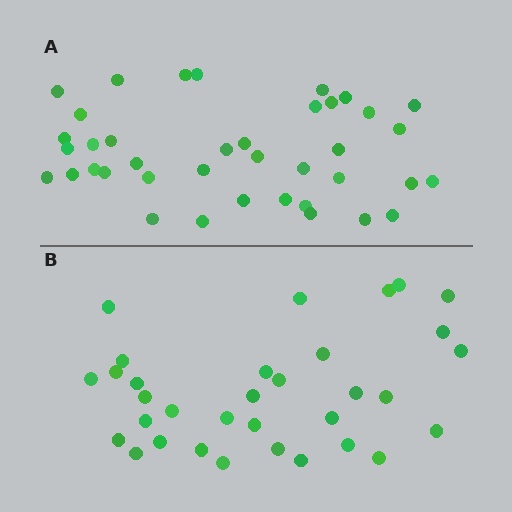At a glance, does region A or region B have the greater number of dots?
Region A (the top region) has more dots.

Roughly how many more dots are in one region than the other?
Region A has about 6 more dots than region B.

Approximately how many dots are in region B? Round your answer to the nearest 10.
About 30 dots. (The exact count is 33, which rounds to 30.)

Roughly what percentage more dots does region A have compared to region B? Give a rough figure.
About 20% more.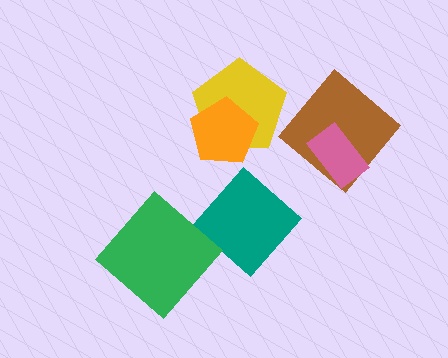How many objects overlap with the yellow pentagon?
1 object overlaps with the yellow pentagon.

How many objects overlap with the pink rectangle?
1 object overlaps with the pink rectangle.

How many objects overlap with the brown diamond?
1 object overlaps with the brown diamond.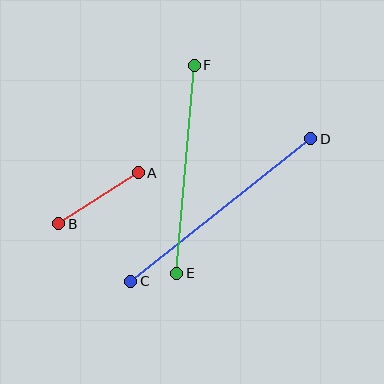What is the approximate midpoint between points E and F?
The midpoint is at approximately (185, 169) pixels.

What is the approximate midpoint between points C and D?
The midpoint is at approximately (221, 210) pixels.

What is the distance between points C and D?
The distance is approximately 230 pixels.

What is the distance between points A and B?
The distance is approximately 95 pixels.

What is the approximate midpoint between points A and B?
The midpoint is at approximately (98, 198) pixels.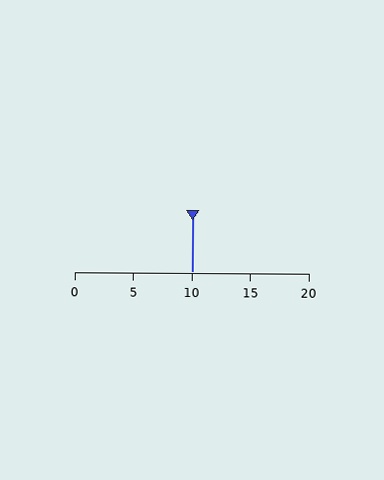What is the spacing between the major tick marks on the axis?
The major ticks are spaced 5 apart.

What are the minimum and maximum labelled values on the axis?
The axis runs from 0 to 20.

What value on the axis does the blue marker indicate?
The marker indicates approximately 10.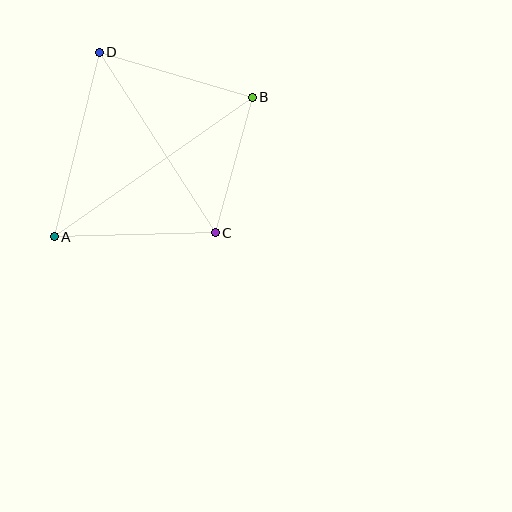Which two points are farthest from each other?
Points A and B are farthest from each other.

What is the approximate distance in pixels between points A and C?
The distance between A and C is approximately 161 pixels.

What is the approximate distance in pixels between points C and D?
The distance between C and D is approximately 214 pixels.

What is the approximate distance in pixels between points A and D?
The distance between A and D is approximately 190 pixels.